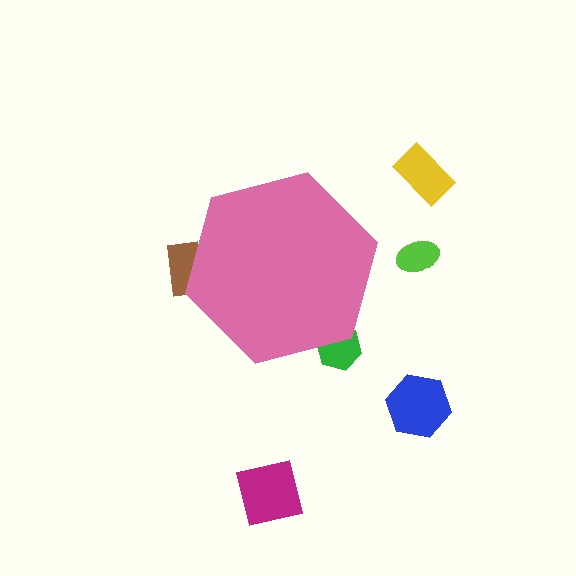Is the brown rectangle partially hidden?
Yes, the brown rectangle is partially hidden behind the pink hexagon.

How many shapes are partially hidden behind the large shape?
2 shapes are partially hidden.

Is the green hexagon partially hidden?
Yes, the green hexagon is partially hidden behind the pink hexagon.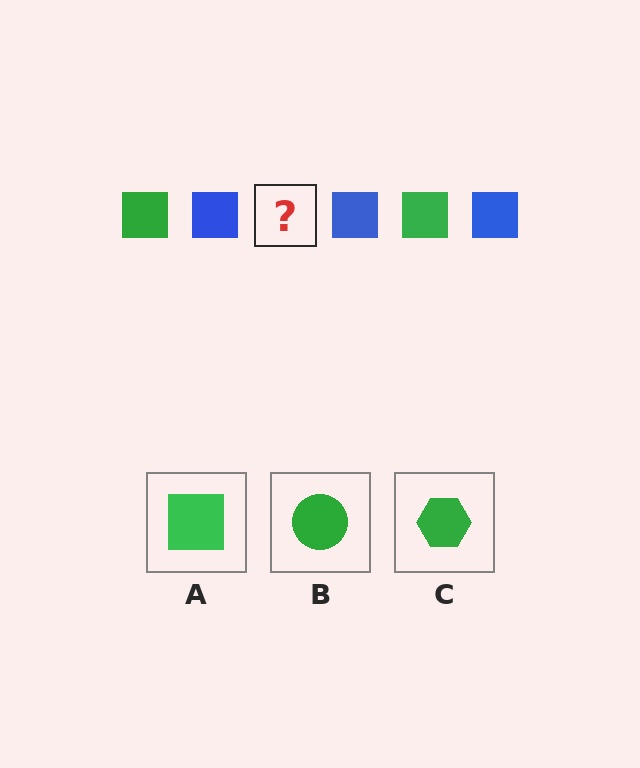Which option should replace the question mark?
Option A.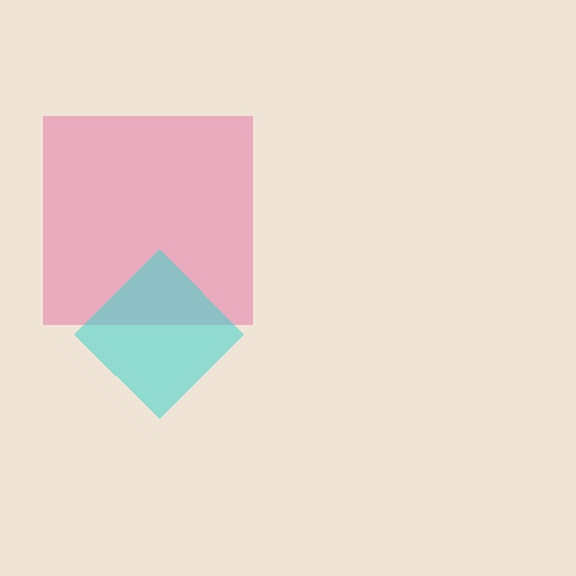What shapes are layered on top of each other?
The layered shapes are: a pink square, a cyan diamond.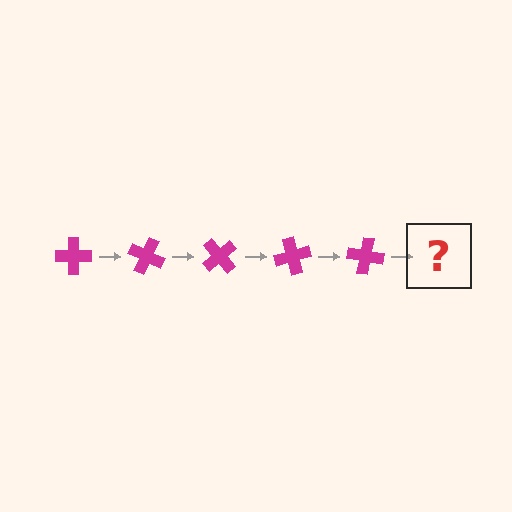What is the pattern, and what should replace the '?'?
The pattern is that the cross rotates 25 degrees each step. The '?' should be a magenta cross rotated 125 degrees.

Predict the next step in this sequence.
The next step is a magenta cross rotated 125 degrees.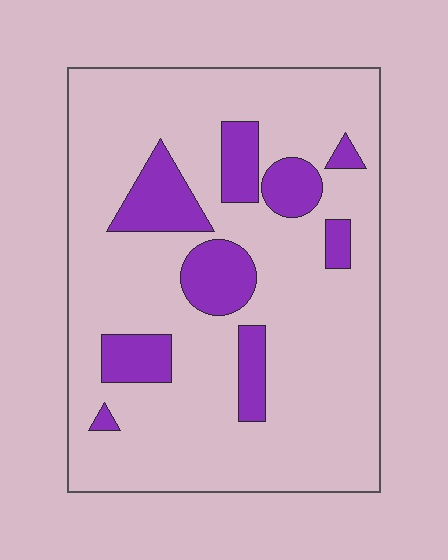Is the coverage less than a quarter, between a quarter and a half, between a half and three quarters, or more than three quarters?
Less than a quarter.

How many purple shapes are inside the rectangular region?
9.